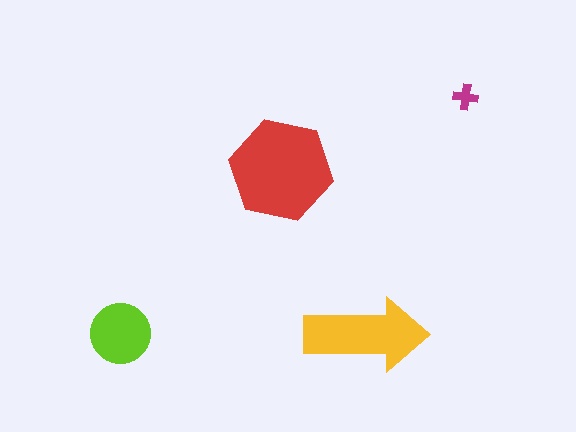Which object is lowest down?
The yellow arrow is bottommost.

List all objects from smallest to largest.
The magenta cross, the lime circle, the yellow arrow, the red hexagon.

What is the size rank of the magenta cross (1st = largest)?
4th.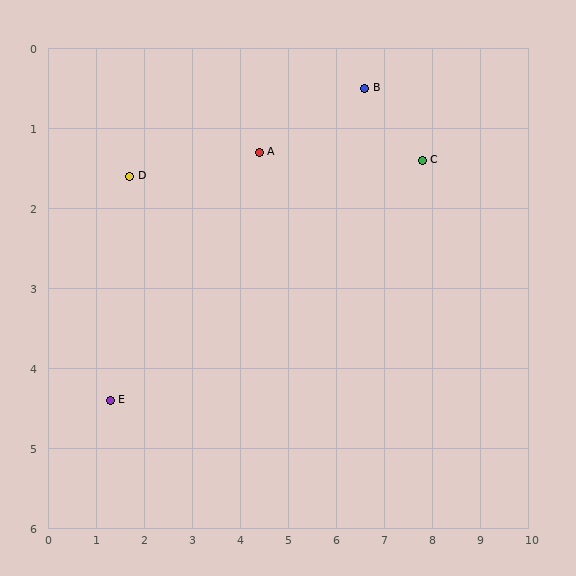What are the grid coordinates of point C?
Point C is at approximately (7.8, 1.4).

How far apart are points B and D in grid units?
Points B and D are about 5.0 grid units apart.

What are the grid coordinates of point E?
Point E is at approximately (1.3, 4.4).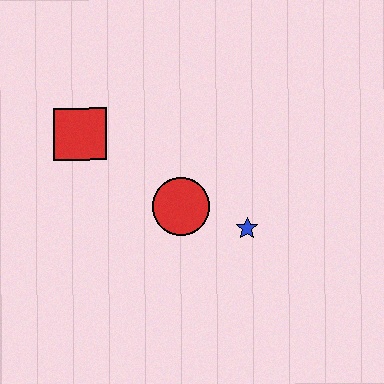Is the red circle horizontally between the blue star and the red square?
Yes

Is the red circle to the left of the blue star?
Yes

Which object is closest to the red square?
The red circle is closest to the red square.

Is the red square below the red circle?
No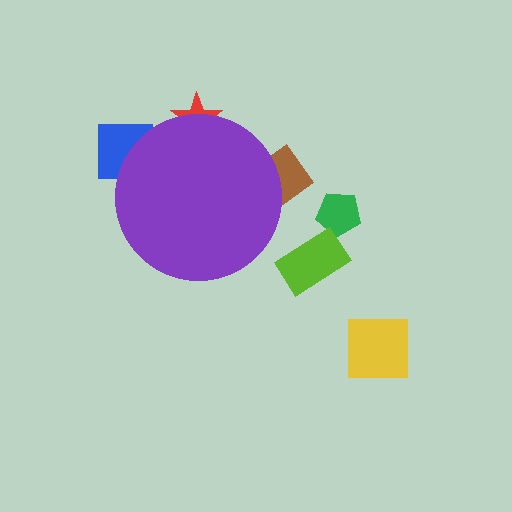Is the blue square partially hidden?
Yes, the blue square is partially hidden behind the purple circle.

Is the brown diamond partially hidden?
Yes, the brown diamond is partially hidden behind the purple circle.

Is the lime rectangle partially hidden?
No, the lime rectangle is fully visible.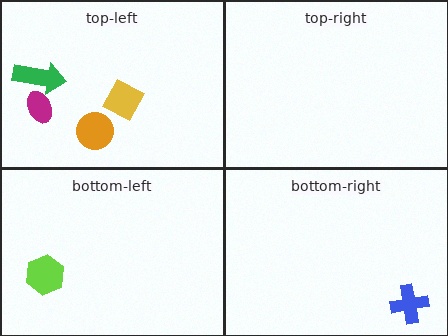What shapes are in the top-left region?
The green arrow, the yellow diamond, the magenta ellipse, the orange circle.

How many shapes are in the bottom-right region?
1.